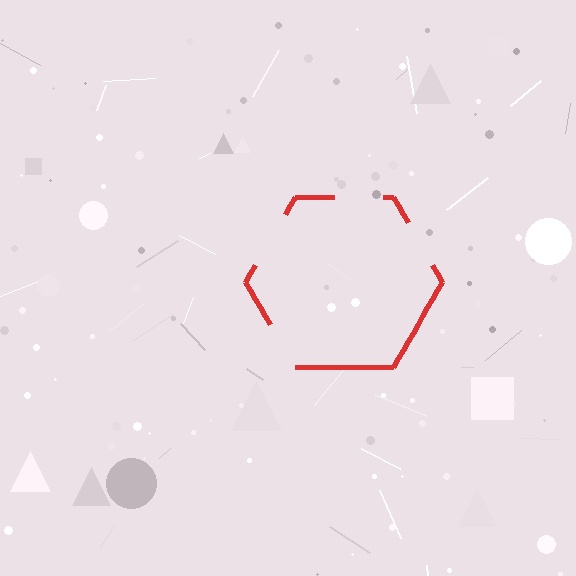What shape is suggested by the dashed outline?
The dashed outline suggests a hexagon.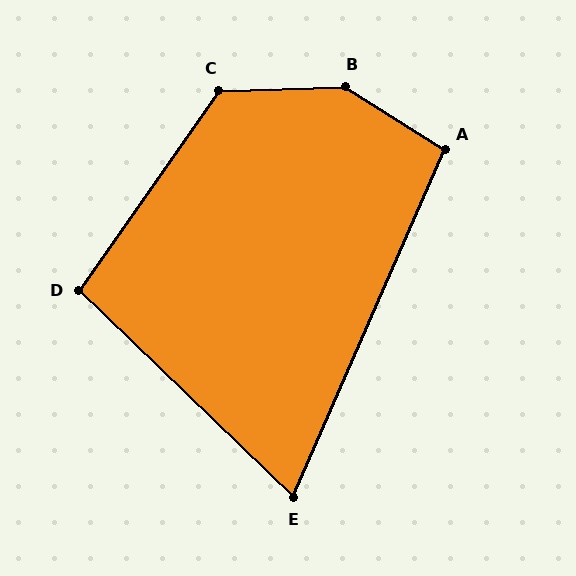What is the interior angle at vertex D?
Approximately 99 degrees (obtuse).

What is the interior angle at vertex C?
Approximately 127 degrees (obtuse).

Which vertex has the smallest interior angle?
E, at approximately 70 degrees.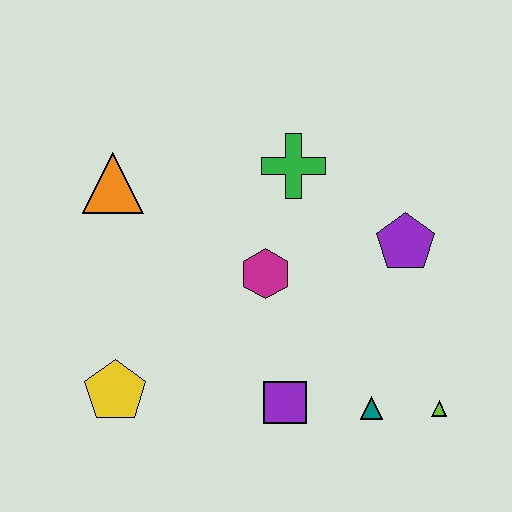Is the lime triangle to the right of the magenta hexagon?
Yes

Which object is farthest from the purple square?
The orange triangle is farthest from the purple square.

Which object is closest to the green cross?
The magenta hexagon is closest to the green cross.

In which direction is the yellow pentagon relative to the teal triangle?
The yellow pentagon is to the left of the teal triangle.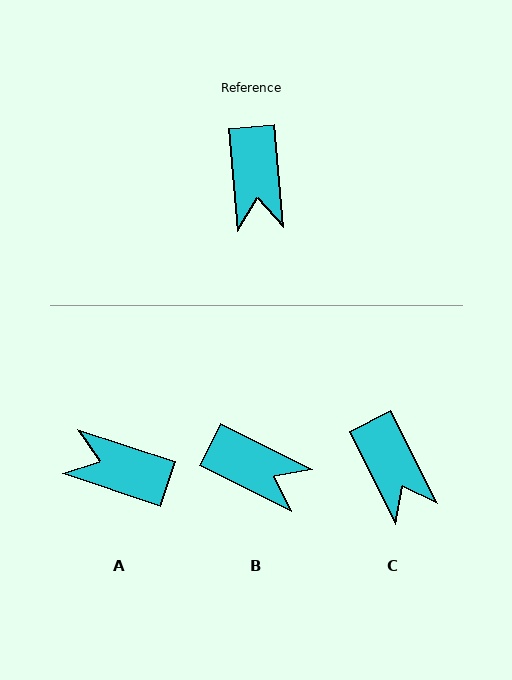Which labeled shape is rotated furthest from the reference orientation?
A, about 114 degrees away.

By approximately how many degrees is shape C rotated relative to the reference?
Approximately 22 degrees counter-clockwise.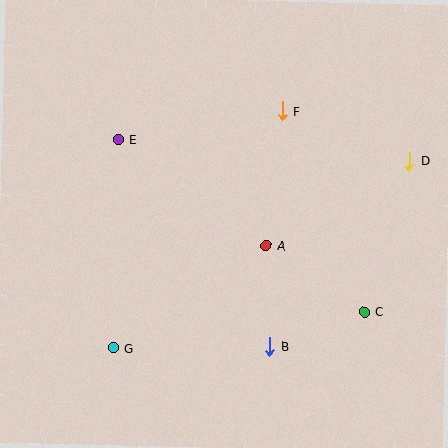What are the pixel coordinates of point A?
Point A is at (266, 246).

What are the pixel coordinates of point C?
Point C is at (364, 312).